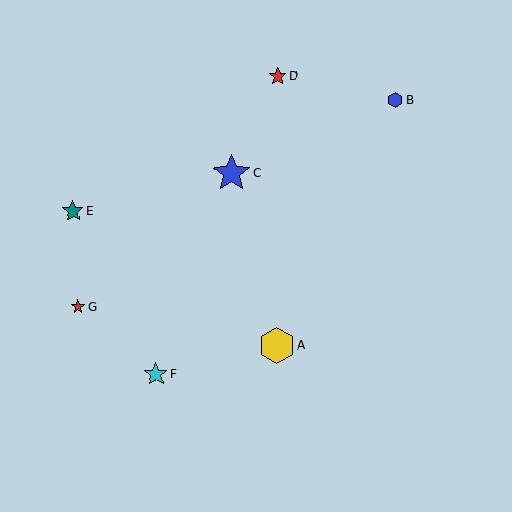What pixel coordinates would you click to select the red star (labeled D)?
Click at (278, 76) to select the red star D.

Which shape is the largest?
The blue star (labeled C) is the largest.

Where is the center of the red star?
The center of the red star is at (78, 307).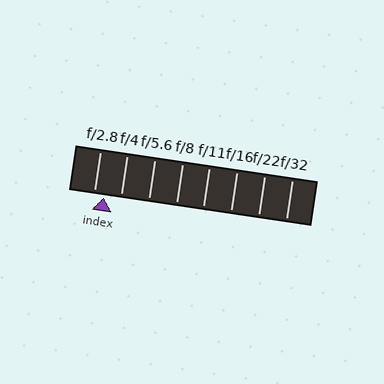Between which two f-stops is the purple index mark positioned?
The index mark is between f/2.8 and f/4.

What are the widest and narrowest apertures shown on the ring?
The widest aperture shown is f/2.8 and the narrowest is f/32.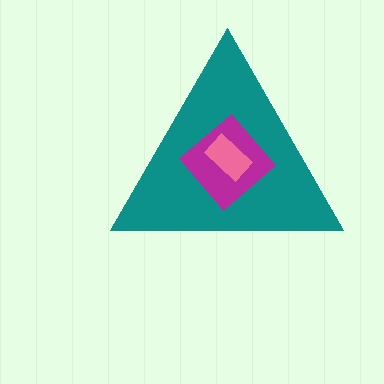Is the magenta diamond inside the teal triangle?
Yes.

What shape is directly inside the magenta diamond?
The pink rectangle.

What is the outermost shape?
The teal triangle.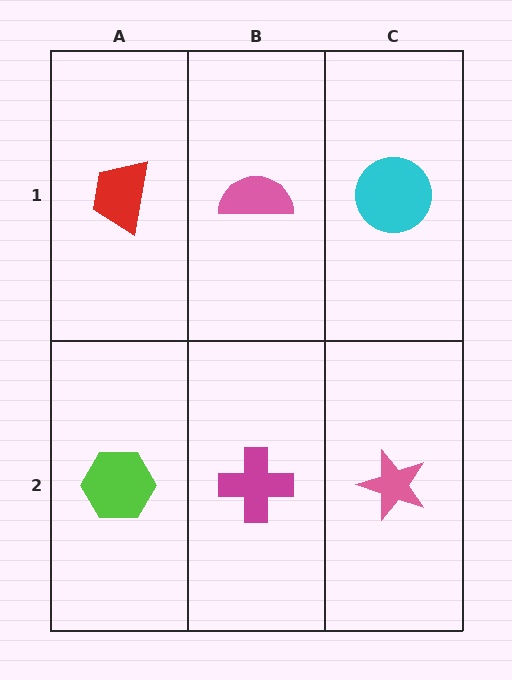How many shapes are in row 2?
3 shapes.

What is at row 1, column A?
A red trapezoid.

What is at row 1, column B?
A pink semicircle.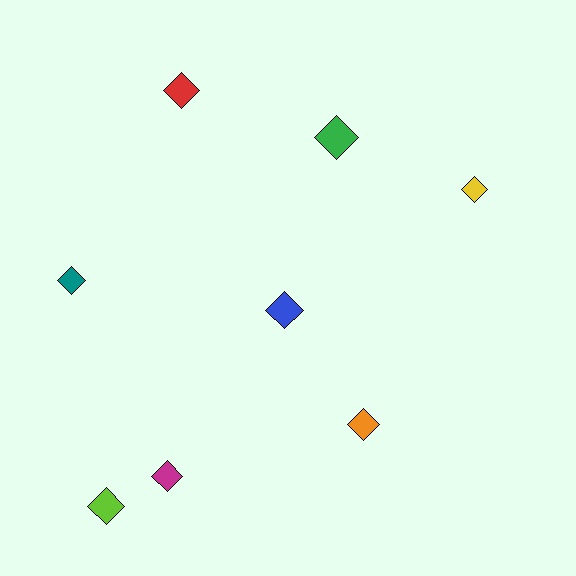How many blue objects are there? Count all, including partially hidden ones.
There is 1 blue object.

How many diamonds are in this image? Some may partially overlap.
There are 8 diamonds.